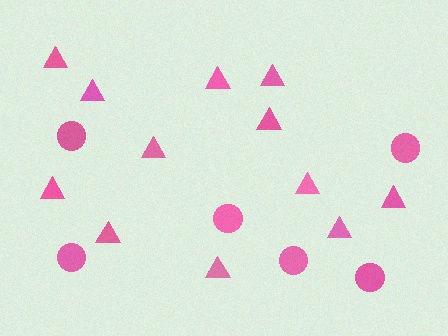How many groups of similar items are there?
There are 2 groups: one group of circles (6) and one group of triangles (12).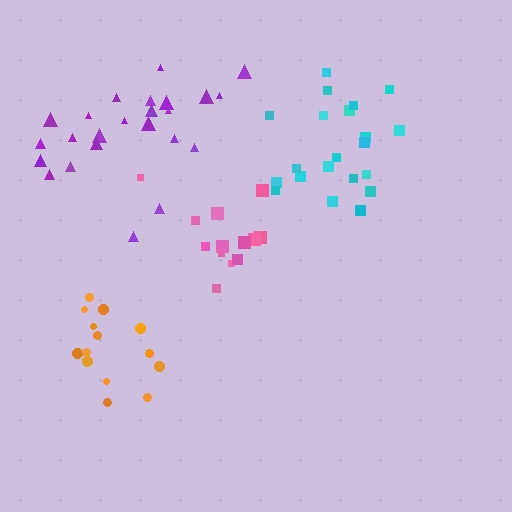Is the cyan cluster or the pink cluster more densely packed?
Pink.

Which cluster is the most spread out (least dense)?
Purple.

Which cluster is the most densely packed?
Pink.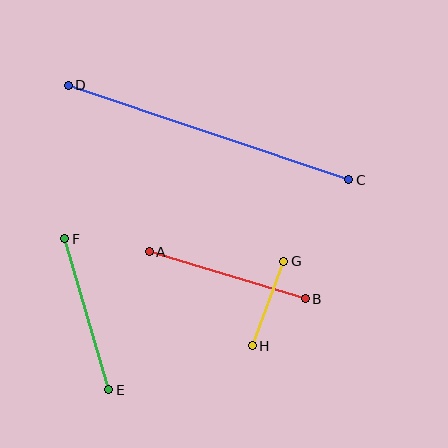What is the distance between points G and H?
The distance is approximately 90 pixels.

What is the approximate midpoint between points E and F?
The midpoint is at approximately (87, 314) pixels.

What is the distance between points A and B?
The distance is approximately 163 pixels.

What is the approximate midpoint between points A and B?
The midpoint is at approximately (227, 275) pixels.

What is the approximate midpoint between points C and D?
The midpoint is at approximately (208, 132) pixels.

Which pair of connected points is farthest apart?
Points C and D are farthest apart.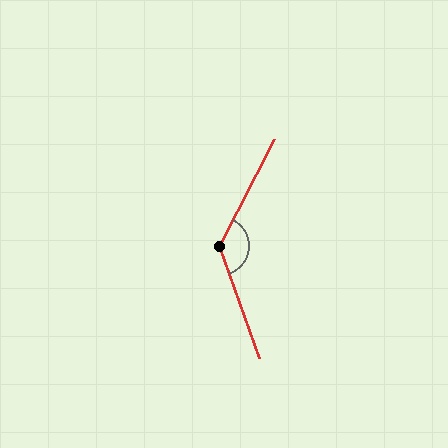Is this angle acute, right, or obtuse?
It is obtuse.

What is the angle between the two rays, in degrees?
Approximately 133 degrees.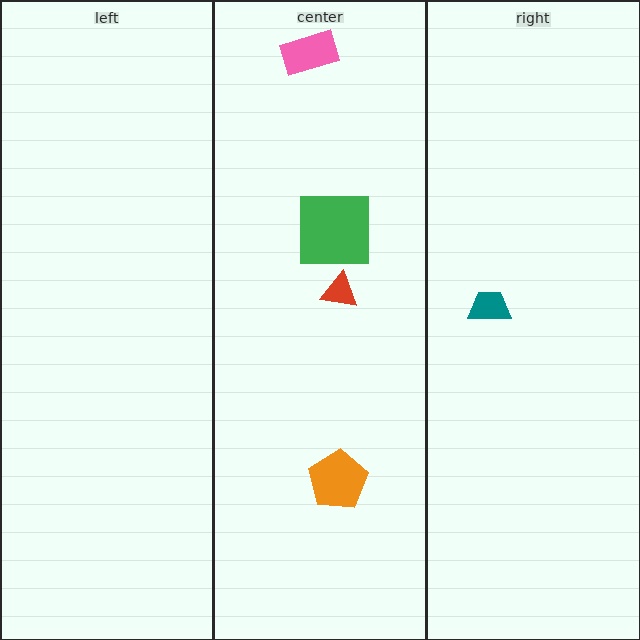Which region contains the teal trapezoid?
The right region.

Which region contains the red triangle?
The center region.